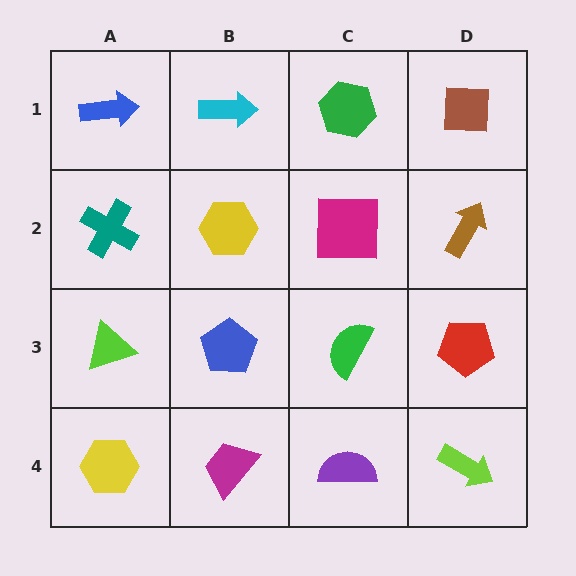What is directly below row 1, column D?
A brown arrow.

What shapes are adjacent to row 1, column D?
A brown arrow (row 2, column D), a green hexagon (row 1, column C).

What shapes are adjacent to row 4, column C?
A green semicircle (row 3, column C), a magenta trapezoid (row 4, column B), a lime arrow (row 4, column D).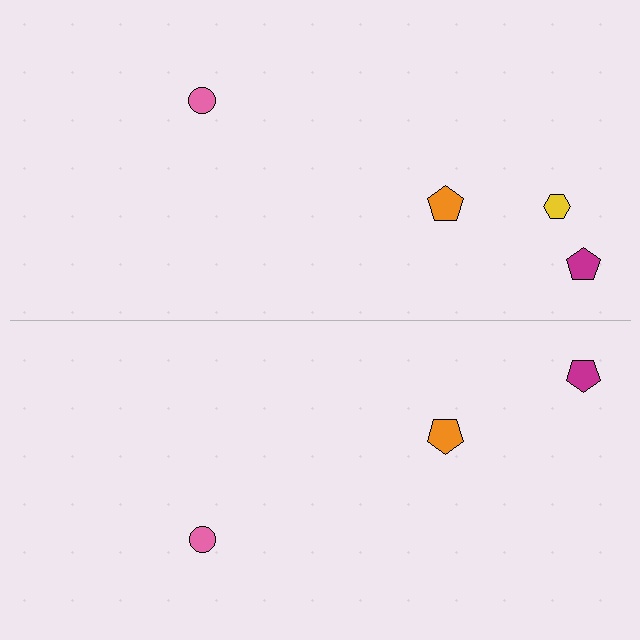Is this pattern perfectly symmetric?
No, the pattern is not perfectly symmetric. A yellow hexagon is missing from the bottom side.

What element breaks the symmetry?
A yellow hexagon is missing from the bottom side.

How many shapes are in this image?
There are 7 shapes in this image.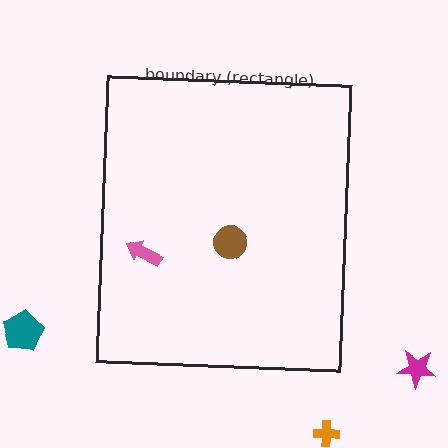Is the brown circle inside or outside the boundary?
Inside.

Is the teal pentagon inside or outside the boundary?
Outside.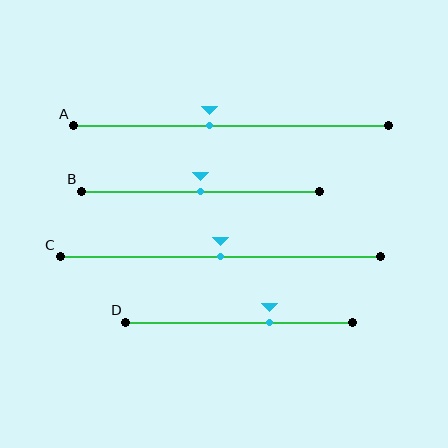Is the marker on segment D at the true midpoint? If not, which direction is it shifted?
No, the marker on segment D is shifted to the right by about 13% of the segment length.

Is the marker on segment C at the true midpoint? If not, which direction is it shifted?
Yes, the marker on segment C is at the true midpoint.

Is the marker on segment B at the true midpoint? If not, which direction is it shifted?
Yes, the marker on segment B is at the true midpoint.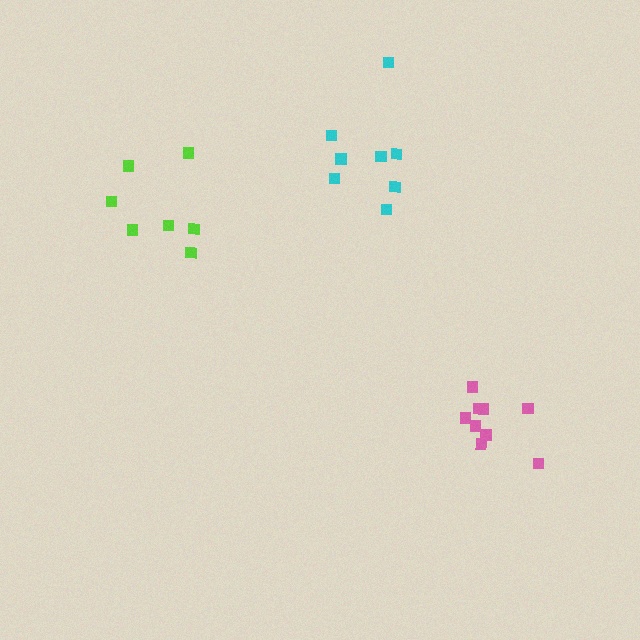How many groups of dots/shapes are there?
There are 3 groups.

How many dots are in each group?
Group 1: 9 dots, Group 2: 8 dots, Group 3: 7 dots (24 total).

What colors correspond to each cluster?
The clusters are colored: pink, cyan, lime.